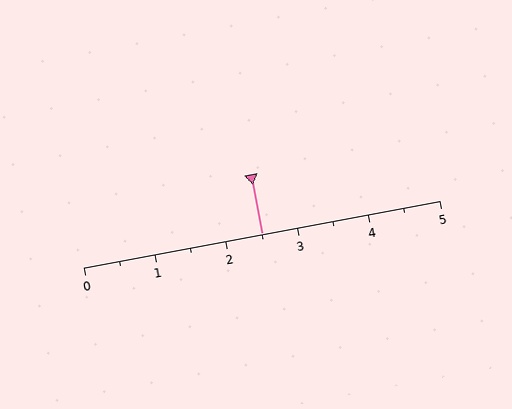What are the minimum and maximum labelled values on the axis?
The axis runs from 0 to 5.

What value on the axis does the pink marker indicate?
The marker indicates approximately 2.5.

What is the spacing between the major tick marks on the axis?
The major ticks are spaced 1 apart.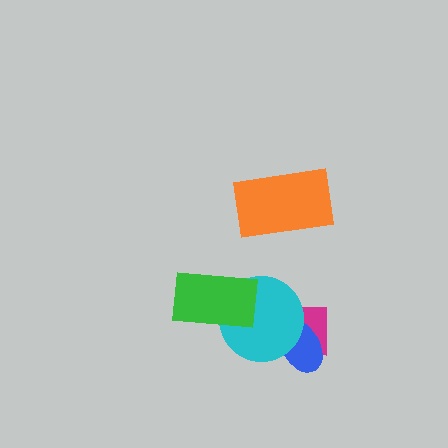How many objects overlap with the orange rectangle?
0 objects overlap with the orange rectangle.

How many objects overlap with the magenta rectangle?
2 objects overlap with the magenta rectangle.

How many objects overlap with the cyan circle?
3 objects overlap with the cyan circle.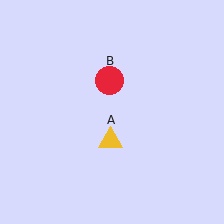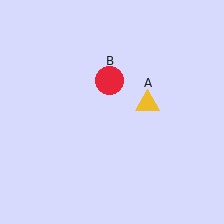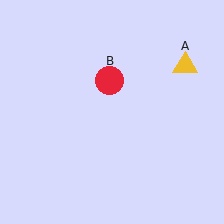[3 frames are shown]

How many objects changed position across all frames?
1 object changed position: yellow triangle (object A).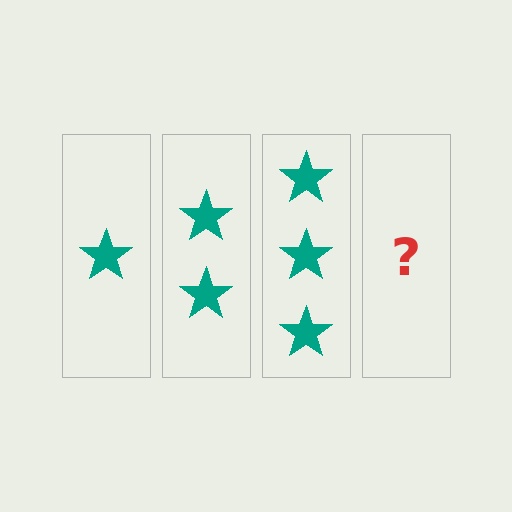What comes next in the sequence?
The next element should be 4 stars.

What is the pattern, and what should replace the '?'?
The pattern is that each step adds one more star. The '?' should be 4 stars.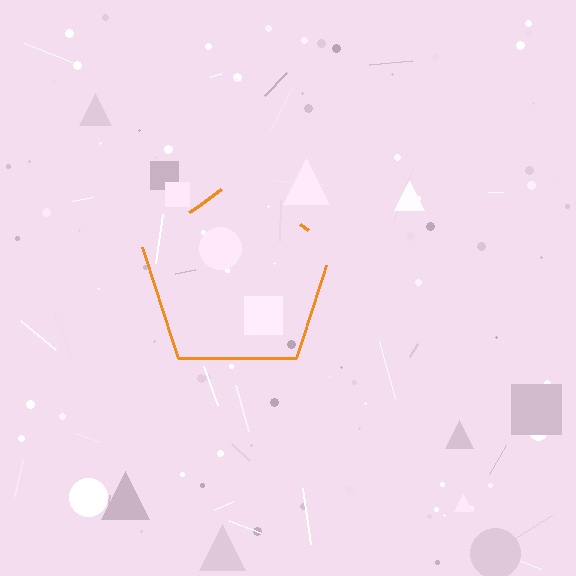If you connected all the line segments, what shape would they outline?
They would outline a pentagon.